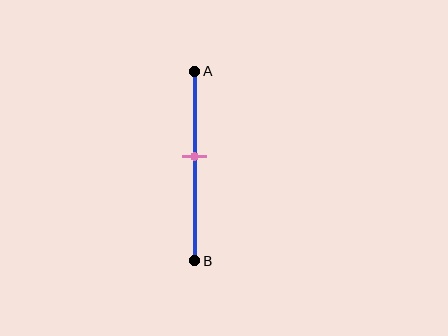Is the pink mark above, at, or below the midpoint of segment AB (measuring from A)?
The pink mark is above the midpoint of segment AB.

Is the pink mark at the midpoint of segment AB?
No, the mark is at about 45% from A, not at the 50% midpoint.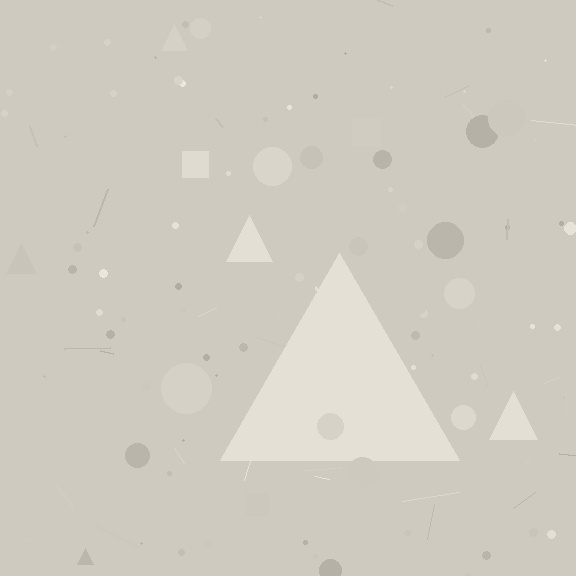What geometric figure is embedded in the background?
A triangle is embedded in the background.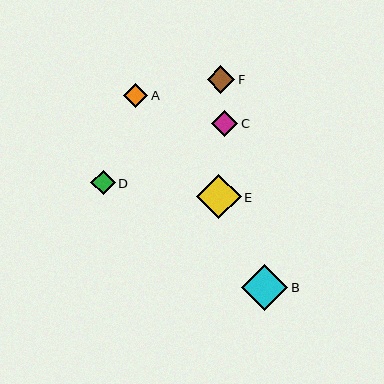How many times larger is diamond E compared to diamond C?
Diamond E is approximately 1.7 times the size of diamond C.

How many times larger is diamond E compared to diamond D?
Diamond E is approximately 1.9 times the size of diamond D.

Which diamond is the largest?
Diamond B is the largest with a size of approximately 46 pixels.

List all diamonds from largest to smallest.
From largest to smallest: B, E, F, C, D, A.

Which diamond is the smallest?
Diamond A is the smallest with a size of approximately 24 pixels.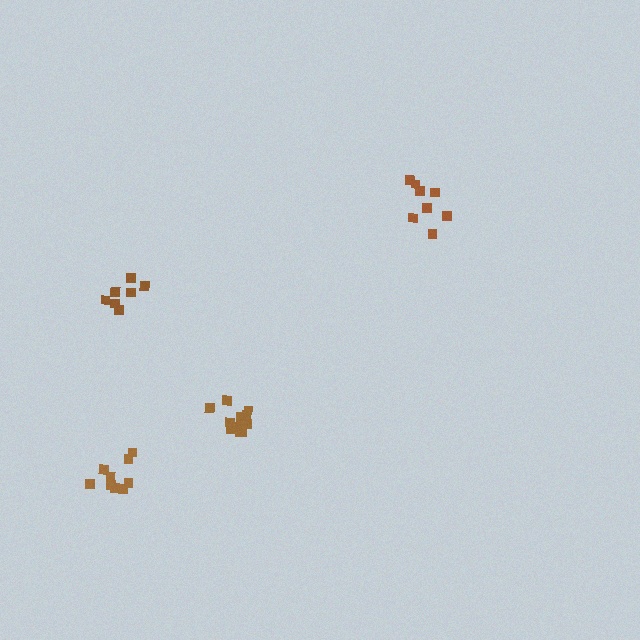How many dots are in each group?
Group 1: 7 dots, Group 2: 11 dots, Group 3: 9 dots, Group 4: 8 dots (35 total).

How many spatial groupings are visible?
There are 4 spatial groupings.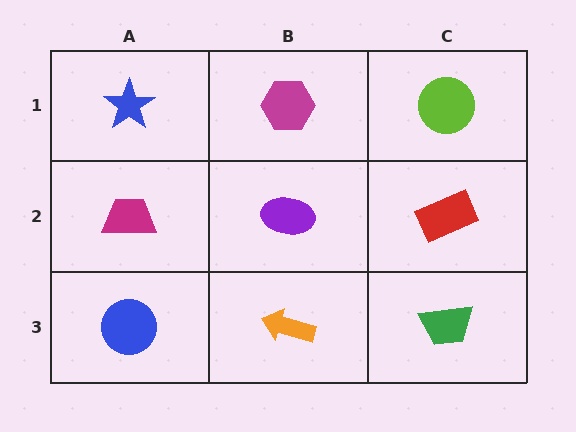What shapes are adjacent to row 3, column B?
A purple ellipse (row 2, column B), a blue circle (row 3, column A), a green trapezoid (row 3, column C).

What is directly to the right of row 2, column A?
A purple ellipse.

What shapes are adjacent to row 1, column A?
A magenta trapezoid (row 2, column A), a magenta hexagon (row 1, column B).